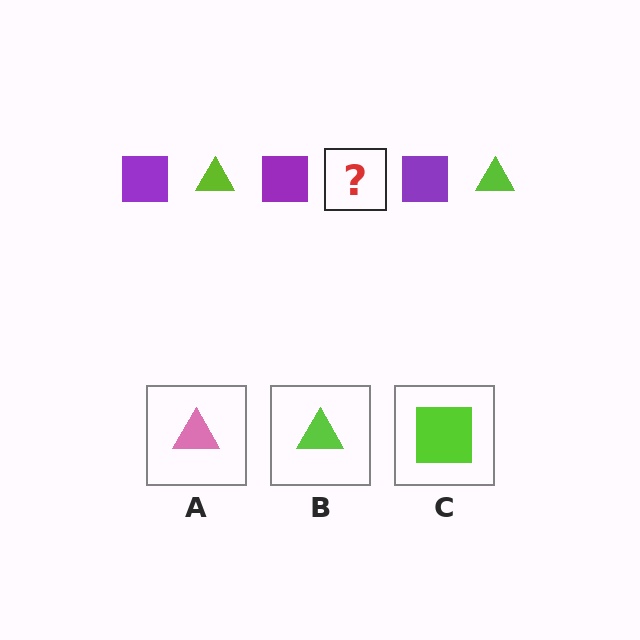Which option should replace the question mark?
Option B.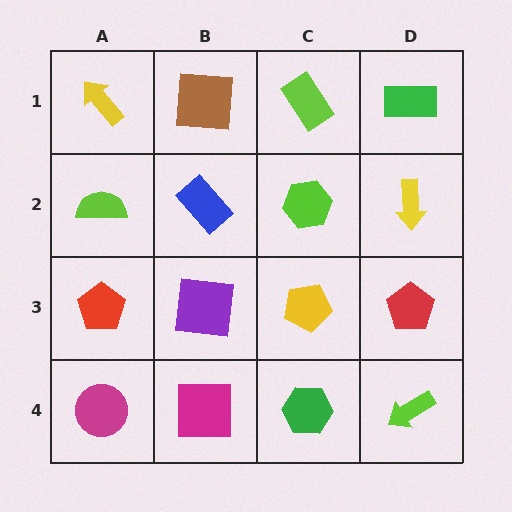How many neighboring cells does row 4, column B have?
3.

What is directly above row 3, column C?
A lime hexagon.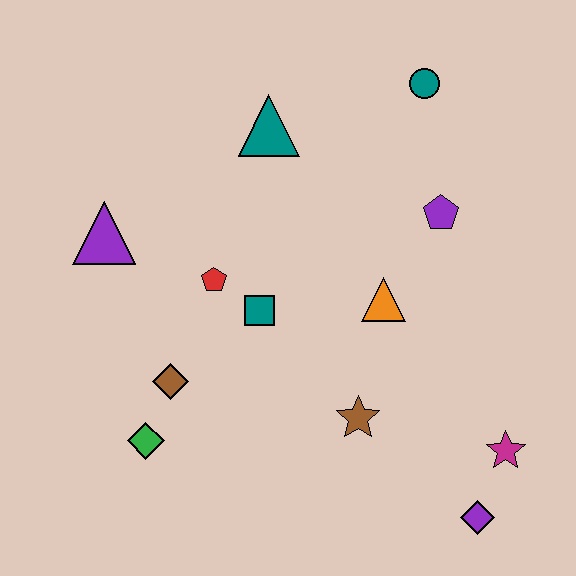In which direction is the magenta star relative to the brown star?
The magenta star is to the right of the brown star.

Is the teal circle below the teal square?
No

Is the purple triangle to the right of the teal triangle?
No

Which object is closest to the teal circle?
The purple pentagon is closest to the teal circle.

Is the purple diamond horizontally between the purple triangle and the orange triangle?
No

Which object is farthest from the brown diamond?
The teal circle is farthest from the brown diamond.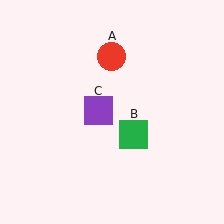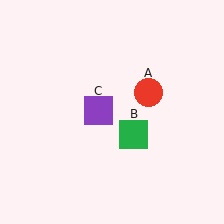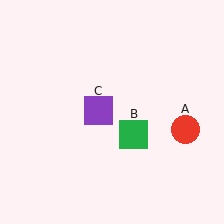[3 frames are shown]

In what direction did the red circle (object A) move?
The red circle (object A) moved down and to the right.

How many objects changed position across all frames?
1 object changed position: red circle (object A).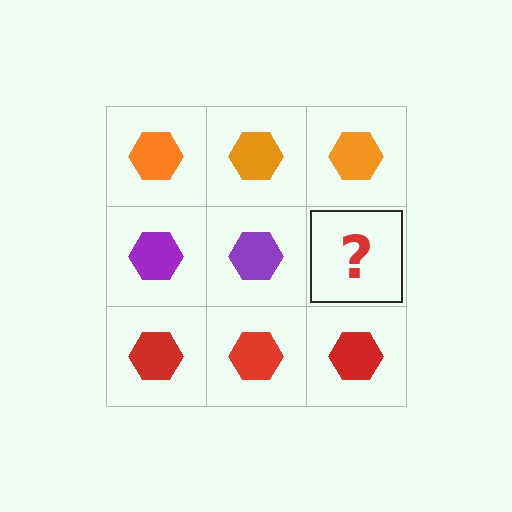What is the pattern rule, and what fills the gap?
The rule is that each row has a consistent color. The gap should be filled with a purple hexagon.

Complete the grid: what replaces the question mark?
The question mark should be replaced with a purple hexagon.